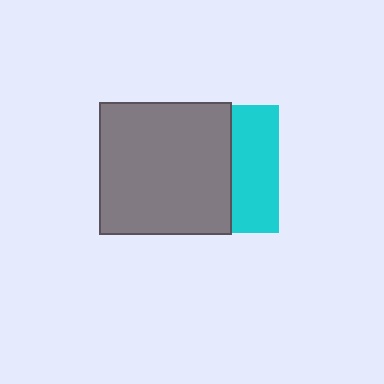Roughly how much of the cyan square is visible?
A small part of it is visible (roughly 38%).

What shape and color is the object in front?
The object in front is a gray square.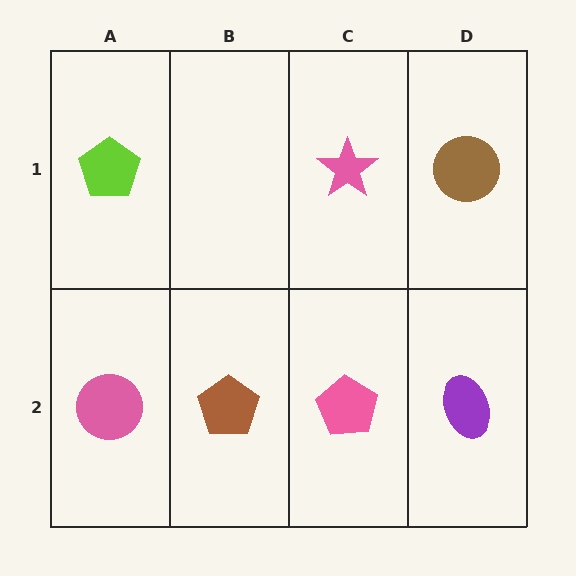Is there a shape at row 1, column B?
No, that cell is empty.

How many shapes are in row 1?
3 shapes.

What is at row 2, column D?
A purple ellipse.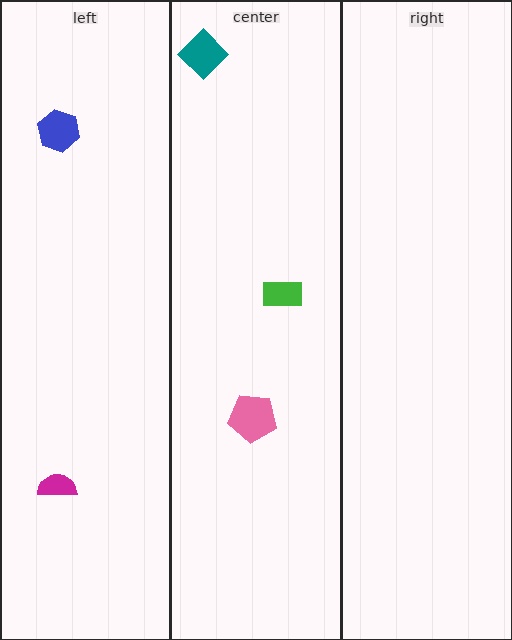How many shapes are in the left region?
2.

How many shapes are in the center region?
3.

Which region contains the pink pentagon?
The center region.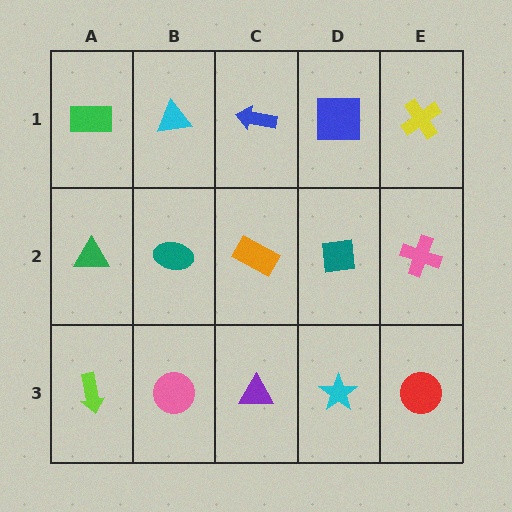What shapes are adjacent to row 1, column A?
A green triangle (row 2, column A), a cyan triangle (row 1, column B).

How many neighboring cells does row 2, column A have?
3.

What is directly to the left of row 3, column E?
A cyan star.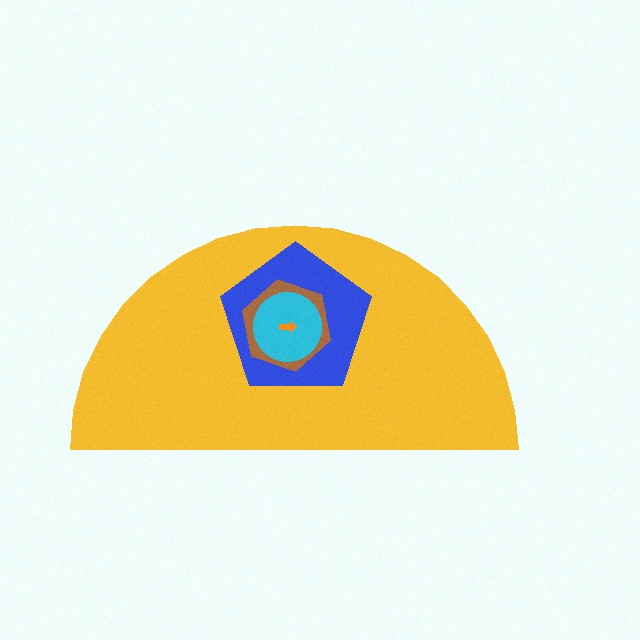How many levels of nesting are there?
5.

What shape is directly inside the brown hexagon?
The cyan circle.